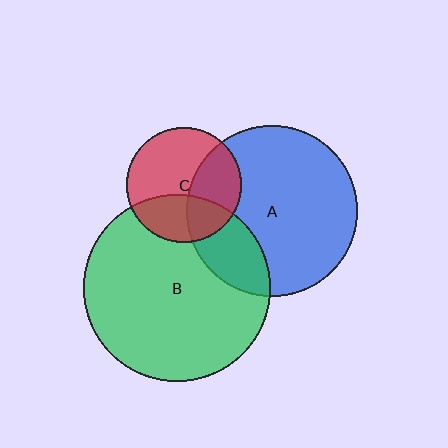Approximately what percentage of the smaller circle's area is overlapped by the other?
Approximately 35%.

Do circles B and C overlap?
Yes.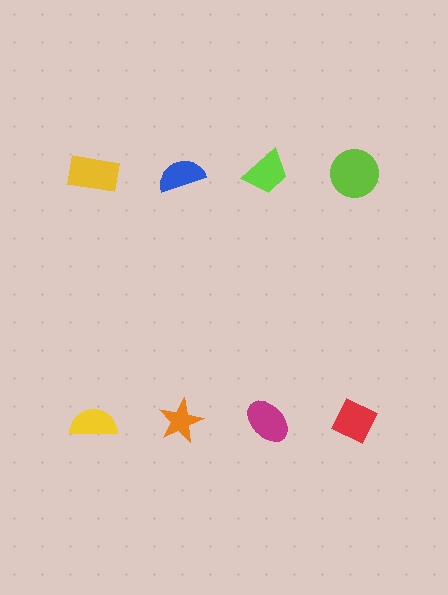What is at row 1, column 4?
A lime circle.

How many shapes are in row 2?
4 shapes.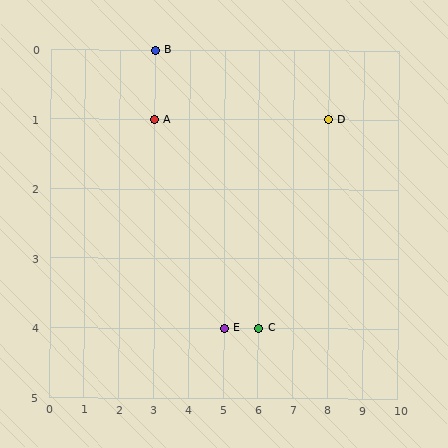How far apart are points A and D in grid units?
Points A and D are 5 columns apart.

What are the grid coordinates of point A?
Point A is at grid coordinates (3, 1).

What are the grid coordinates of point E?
Point E is at grid coordinates (5, 4).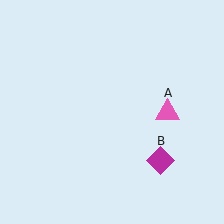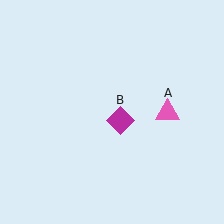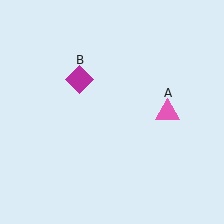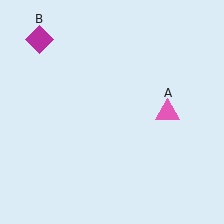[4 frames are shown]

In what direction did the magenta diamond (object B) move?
The magenta diamond (object B) moved up and to the left.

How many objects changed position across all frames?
1 object changed position: magenta diamond (object B).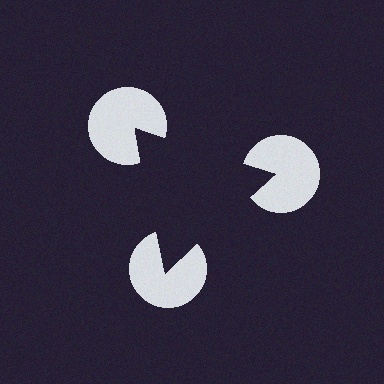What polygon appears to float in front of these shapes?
An illusory triangle — its edges are inferred from the aligned wedge cuts in the pac-man discs, not physically drawn.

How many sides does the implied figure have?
3 sides.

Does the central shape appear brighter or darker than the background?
It typically appears slightly darker than the background, even though no actual brightness change is drawn.